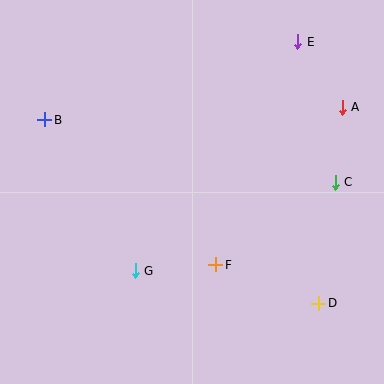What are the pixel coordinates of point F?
Point F is at (216, 265).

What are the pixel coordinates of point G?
Point G is at (135, 271).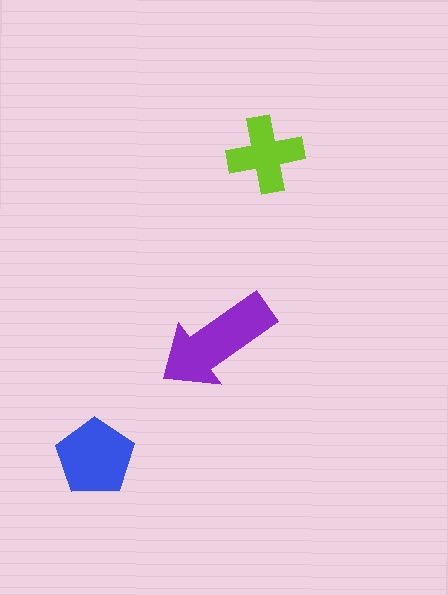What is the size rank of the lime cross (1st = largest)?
3rd.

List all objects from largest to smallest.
The purple arrow, the blue pentagon, the lime cross.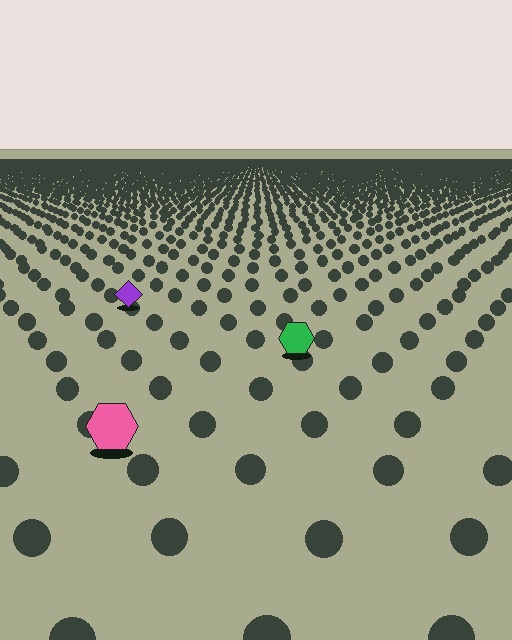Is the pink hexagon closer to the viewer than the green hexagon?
Yes. The pink hexagon is closer — you can tell from the texture gradient: the ground texture is coarser near it.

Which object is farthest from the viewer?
The purple diamond is farthest from the viewer. It appears smaller and the ground texture around it is denser.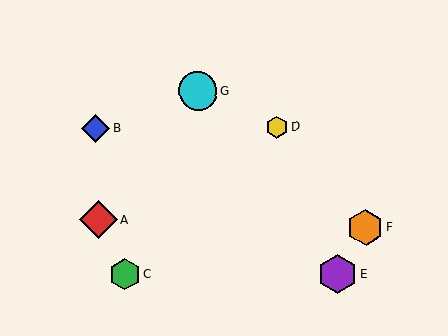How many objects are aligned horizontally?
2 objects (B, D) are aligned horizontally.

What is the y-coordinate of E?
Object E is at y≈274.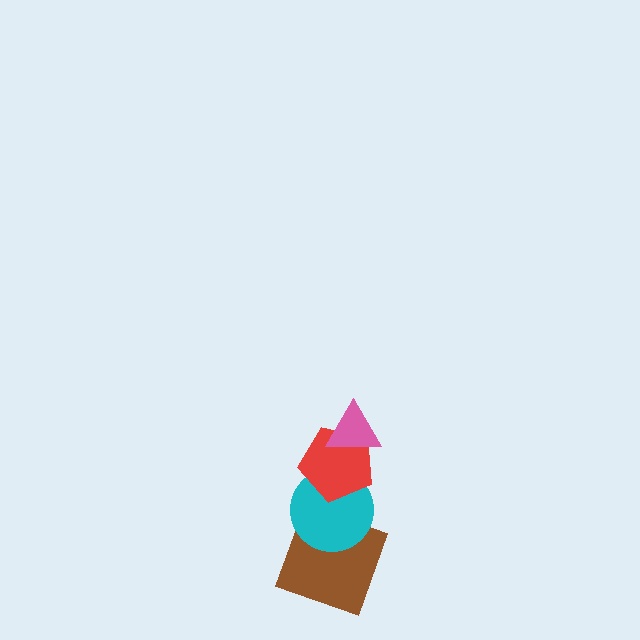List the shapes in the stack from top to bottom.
From top to bottom: the pink triangle, the red pentagon, the cyan circle, the brown square.